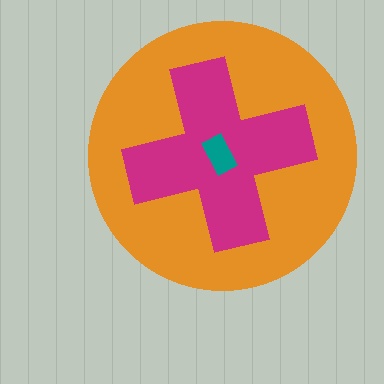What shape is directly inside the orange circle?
The magenta cross.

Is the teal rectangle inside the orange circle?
Yes.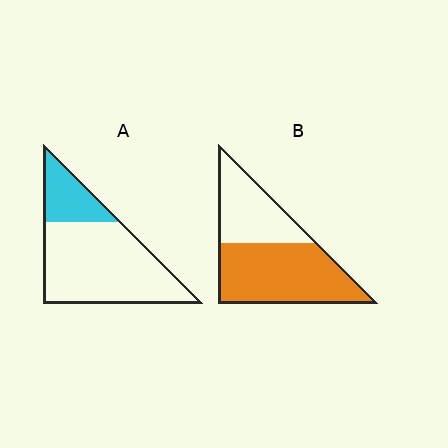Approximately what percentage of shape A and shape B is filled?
A is approximately 25% and B is approximately 60%.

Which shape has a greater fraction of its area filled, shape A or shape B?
Shape B.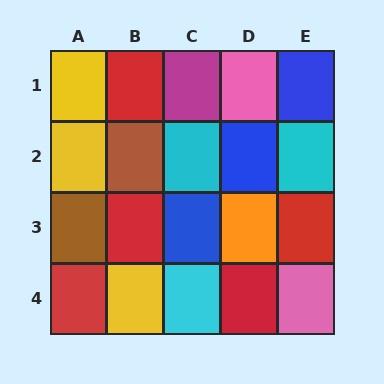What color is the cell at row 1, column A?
Yellow.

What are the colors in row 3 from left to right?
Brown, red, blue, orange, red.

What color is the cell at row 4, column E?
Pink.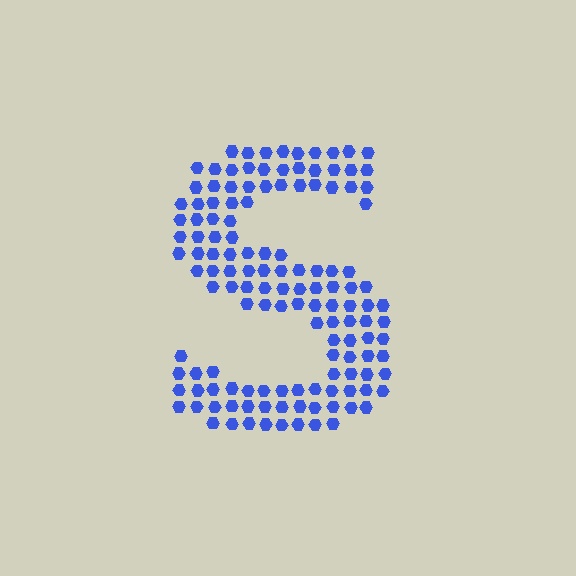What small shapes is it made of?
It is made of small hexagons.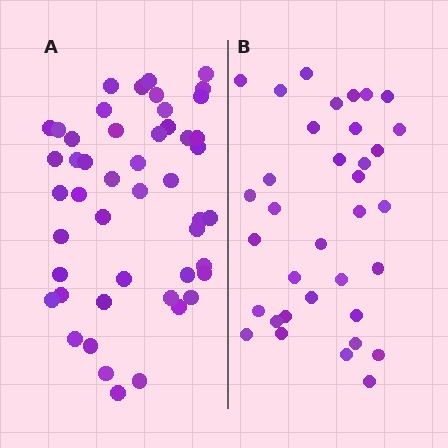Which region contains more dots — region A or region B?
Region A (the left region) has more dots.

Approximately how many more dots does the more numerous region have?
Region A has approximately 15 more dots than region B.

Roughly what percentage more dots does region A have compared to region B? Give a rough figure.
About 35% more.